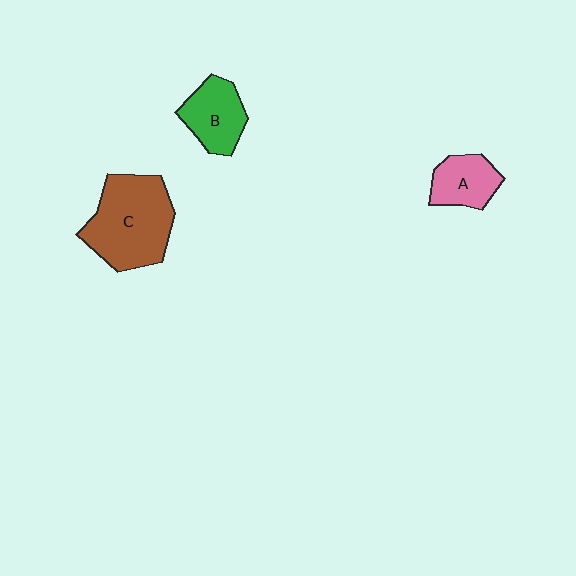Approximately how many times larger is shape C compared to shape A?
Approximately 2.2 times.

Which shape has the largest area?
Shape C (brown).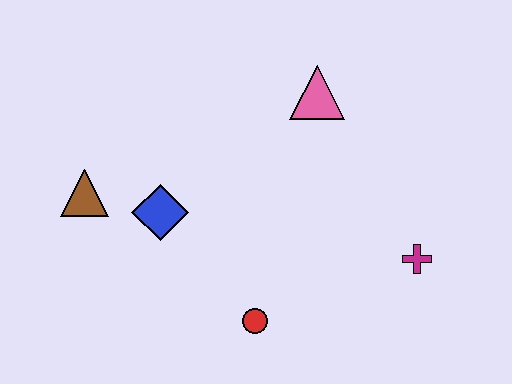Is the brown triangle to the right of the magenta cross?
No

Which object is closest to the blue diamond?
The brown triangle is closest to the blue diamond.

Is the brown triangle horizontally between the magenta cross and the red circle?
No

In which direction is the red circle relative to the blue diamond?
The red circle is below the blue diamond.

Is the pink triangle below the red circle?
No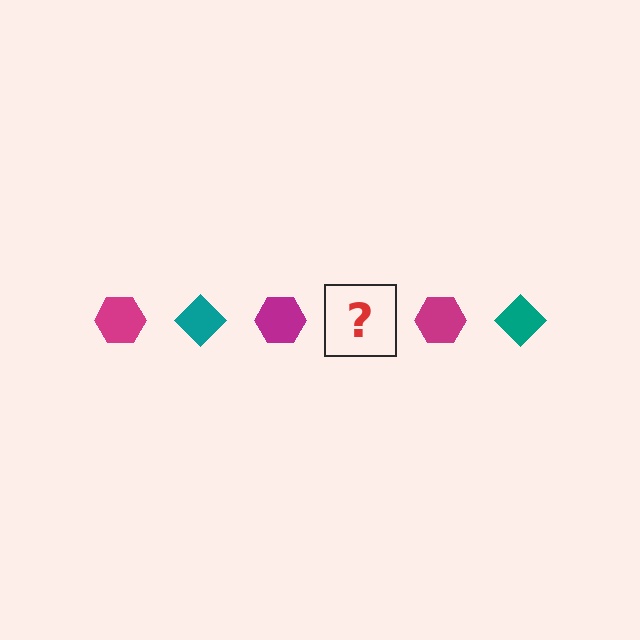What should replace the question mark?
The question mark should be replaced with a teal diamond.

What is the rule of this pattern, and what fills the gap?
The rule is that the pattern alternates between magenta hexagon and teal diamond. The gap should be filled with a teal diamond.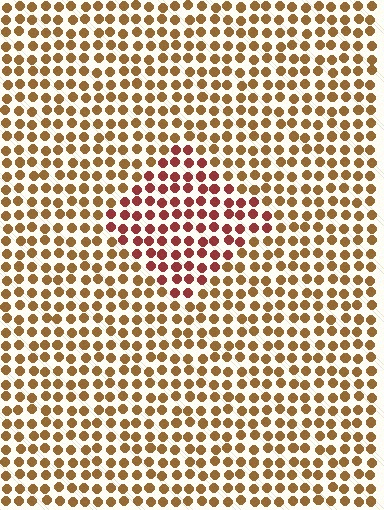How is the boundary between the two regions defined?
The boundary is defined purely by a slight shift in hue (about 36 degrees). Spacing, size, and orientation are identical on both sides.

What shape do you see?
I see a diamond.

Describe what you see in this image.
The image is filled with small brown elements in a uniform arrangement. A diamond-shaped region is visible where the elements are tinted to a slightly different hue, forming a subtle color boundary.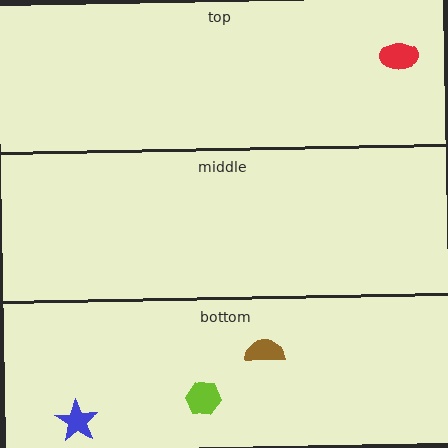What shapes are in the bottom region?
The brown semicircle, the blue star, the lime hexagon.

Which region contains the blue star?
The bottom region.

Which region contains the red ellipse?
The top region.